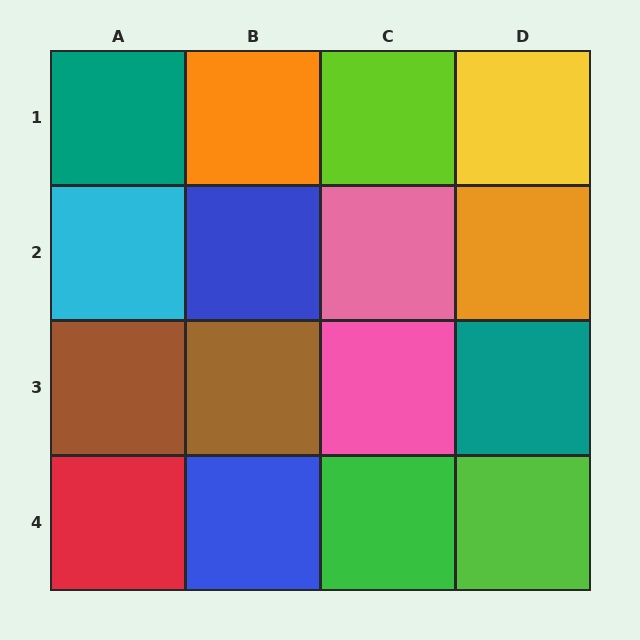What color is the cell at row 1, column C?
Lime.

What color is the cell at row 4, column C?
Green.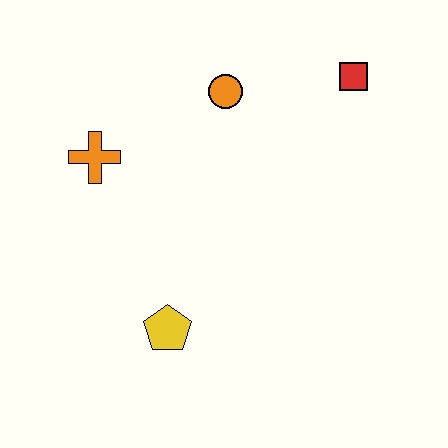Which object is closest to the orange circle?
The red square is closest to the orange circle.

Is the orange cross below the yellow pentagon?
No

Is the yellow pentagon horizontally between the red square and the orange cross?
Yes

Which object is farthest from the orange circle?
The yellow pentagon is farthest from the orange circle.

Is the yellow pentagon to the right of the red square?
No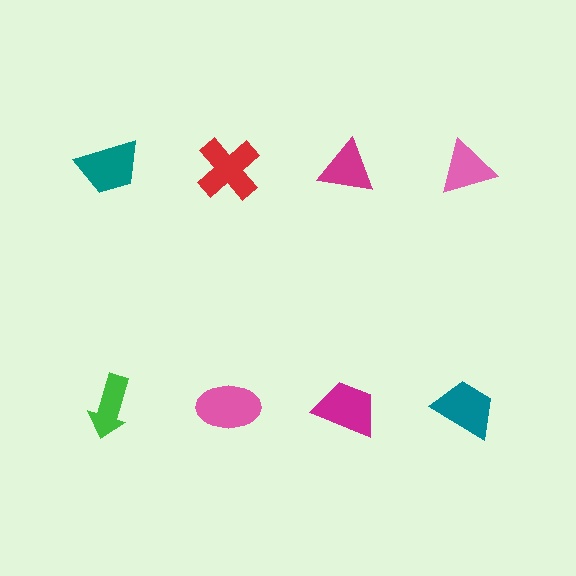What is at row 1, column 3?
A magenta triangle.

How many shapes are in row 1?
4 shapes.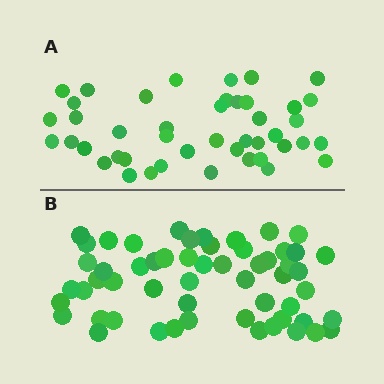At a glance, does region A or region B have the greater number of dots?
Region B (the bottom region) has more dots.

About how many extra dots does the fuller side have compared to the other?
Region B has roughly 12 or so more dots than region A.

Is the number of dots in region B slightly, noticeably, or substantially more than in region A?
Region B has noticeably more, but not dramatically so. The ratio is roughly 1.3 to 1.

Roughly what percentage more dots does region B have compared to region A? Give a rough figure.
About 25% more.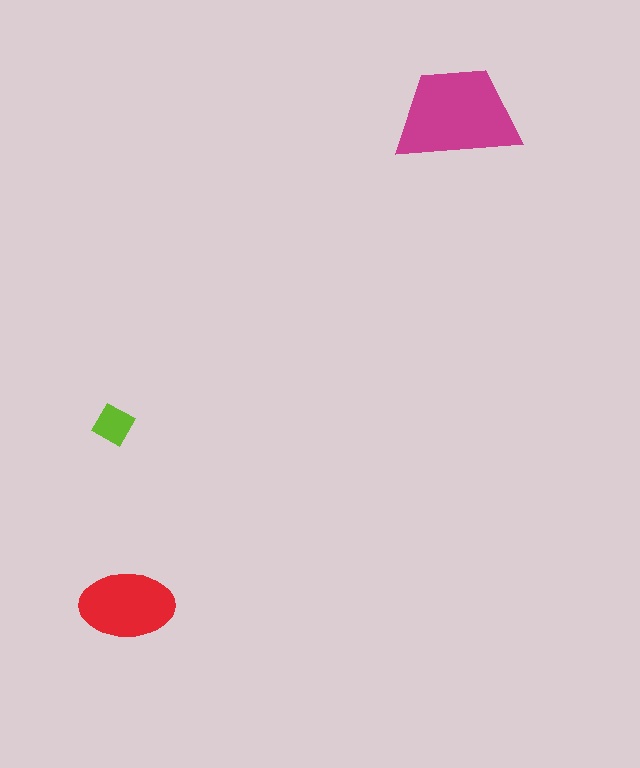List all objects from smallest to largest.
The lime diamond, the red ellipse, the magenta trapezoid.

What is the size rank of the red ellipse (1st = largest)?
2nd.